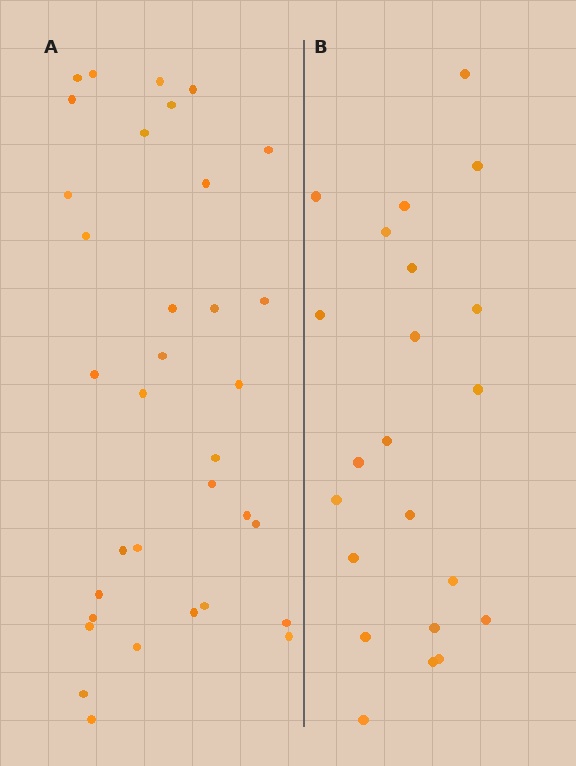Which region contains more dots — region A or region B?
Region A (the left region) has more dots.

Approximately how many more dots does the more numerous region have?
Region A has roughly 12 or so more dots than region B.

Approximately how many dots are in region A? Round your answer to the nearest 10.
About 30 dots. (The exact count is 34, which rounds to 30.)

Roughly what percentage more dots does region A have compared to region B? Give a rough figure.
About 55% more.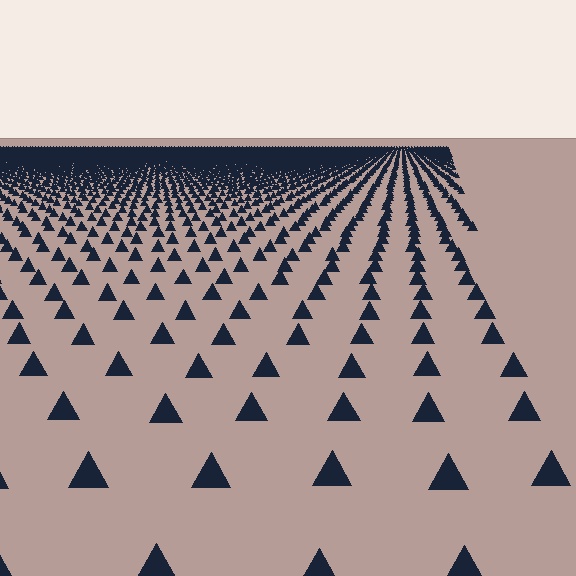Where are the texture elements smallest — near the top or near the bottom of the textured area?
Near the top.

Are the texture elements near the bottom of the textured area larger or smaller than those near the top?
Larger. Near the bottom, elements are closer to the viewer and appear at a bigger on-screen size.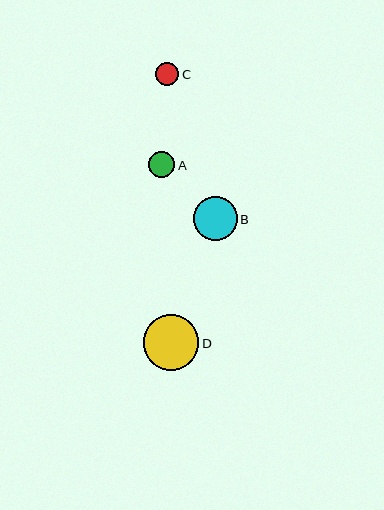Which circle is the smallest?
Circle C is the smallest with a size of approximately 23 pixels.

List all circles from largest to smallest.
From largest to smallest: D, B, A, C.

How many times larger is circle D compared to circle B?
Circle D is approximately 1.3 times the size of circle B.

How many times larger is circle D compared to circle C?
Circle D is approximately 2.4 times the size of circle C.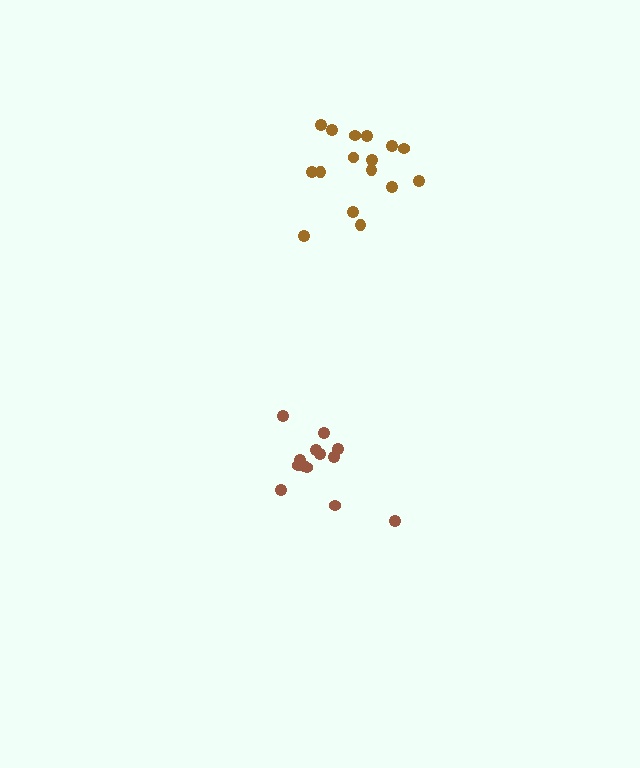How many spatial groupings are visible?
There are 2 spatial groupings.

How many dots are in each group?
Group 1: 13 dots, Group 2: 16 dots (29 total).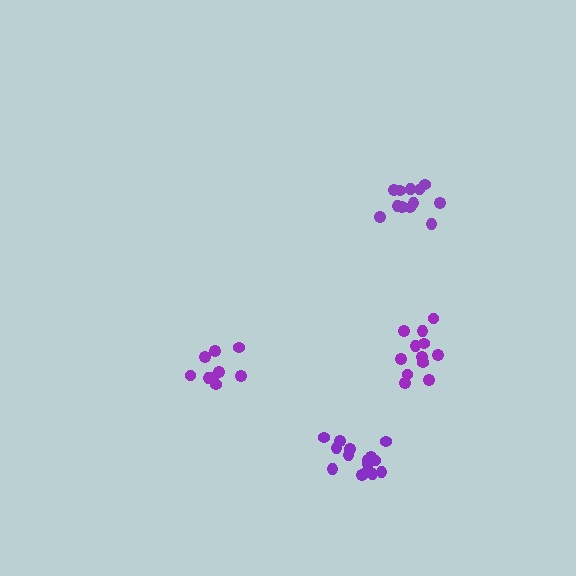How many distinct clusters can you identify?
There are 4 distinct clusters.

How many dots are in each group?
Group 1: 12 dots, Group 2: 12 dots, Group 3: 9 dots, Group 4: 15 dots (48 total).